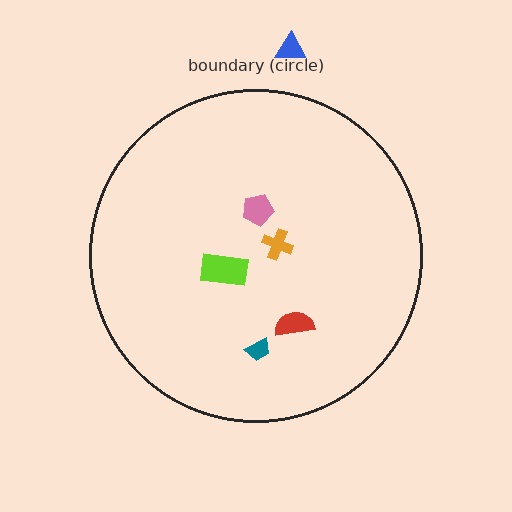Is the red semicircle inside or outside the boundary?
Inside.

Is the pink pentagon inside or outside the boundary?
Inside.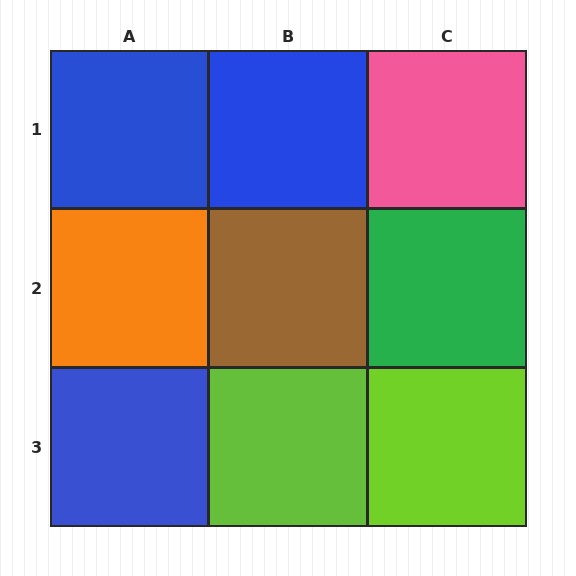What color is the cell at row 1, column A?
Blue.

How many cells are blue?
3 cells are blue.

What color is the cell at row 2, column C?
Green.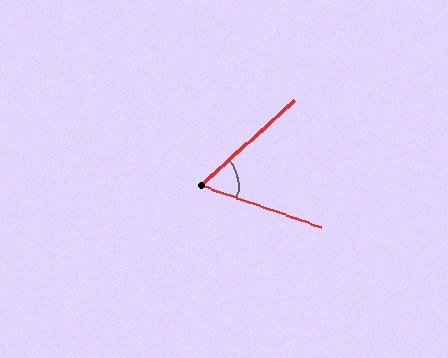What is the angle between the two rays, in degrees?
Approximately 61 degrees.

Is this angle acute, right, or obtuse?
It is acute.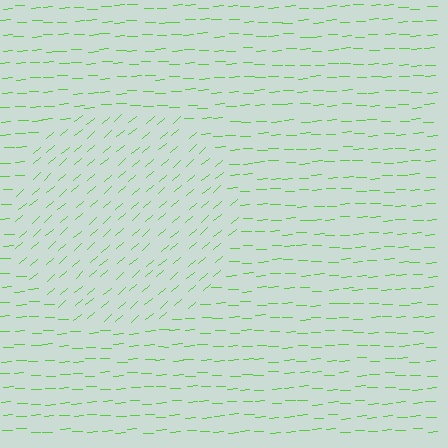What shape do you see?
I see a circle.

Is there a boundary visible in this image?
Yes, there is a texture boundary formed by a change in line orientation.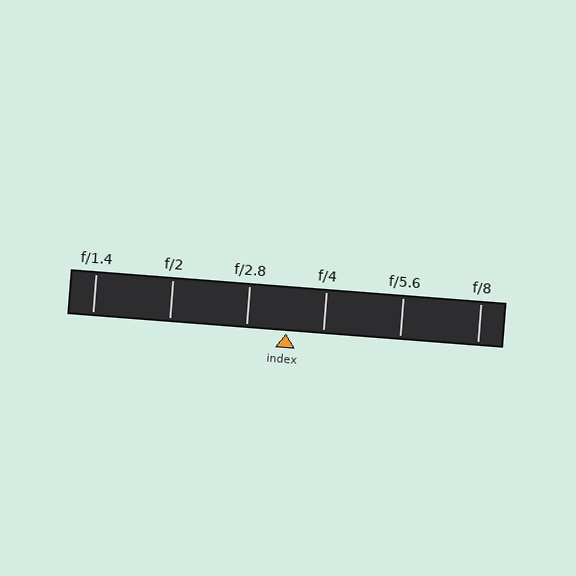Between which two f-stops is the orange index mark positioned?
The index mark is between f/2.8 and f/4.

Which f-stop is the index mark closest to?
The index mark is closest to f/4.